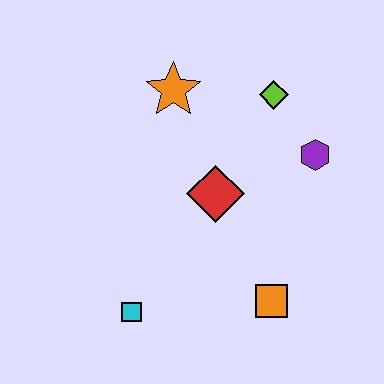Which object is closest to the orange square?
The red diamond is closest to the orange square.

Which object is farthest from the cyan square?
The lime diamond is farthest from the cyan square.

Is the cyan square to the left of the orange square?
Yes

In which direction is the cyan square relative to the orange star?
The cyan square is below the orange star.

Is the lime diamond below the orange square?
No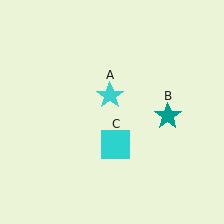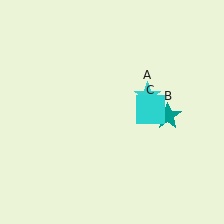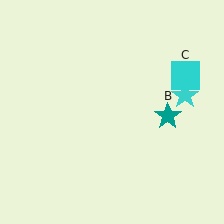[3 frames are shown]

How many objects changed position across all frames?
2 objects changed position: cyan star (object A), cyan square (object C).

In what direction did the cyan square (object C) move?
The cyan square (object C) moved up and to the right.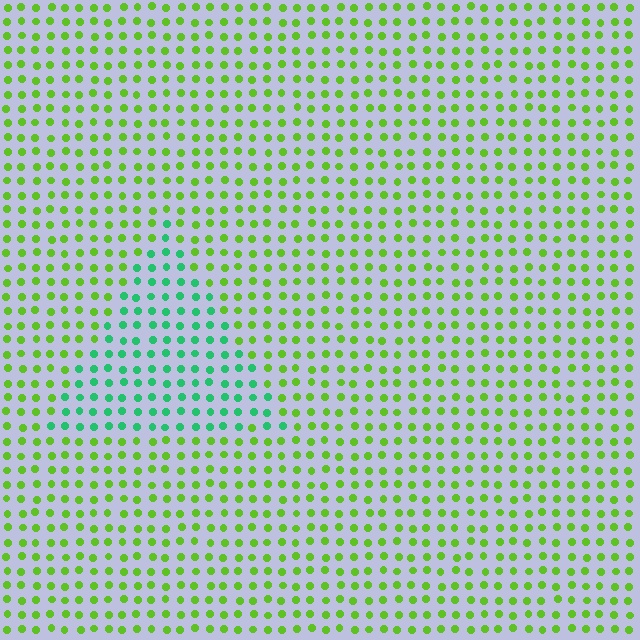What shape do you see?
I see a triangle.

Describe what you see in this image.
The image is filled with small lime elements in a uniform arrangement. A triangle-shaped region is visible where the elements are tinted to a slightly different hue, forming a subtle color boundary.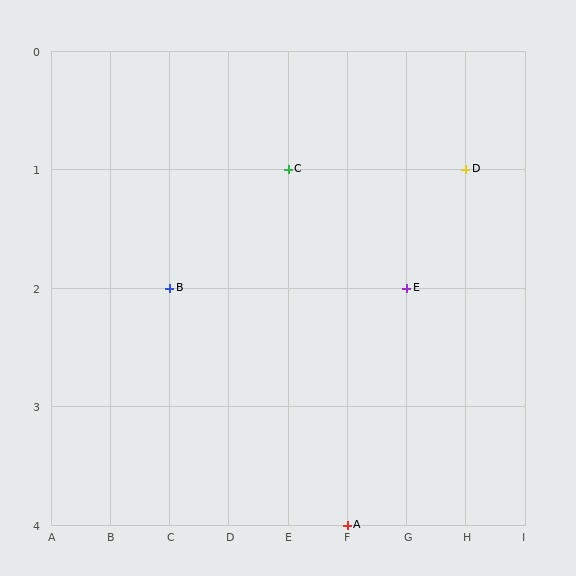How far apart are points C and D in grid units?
Points C and D are 3 columns apart.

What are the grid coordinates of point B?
Point B is at grid coordinates (C, 2).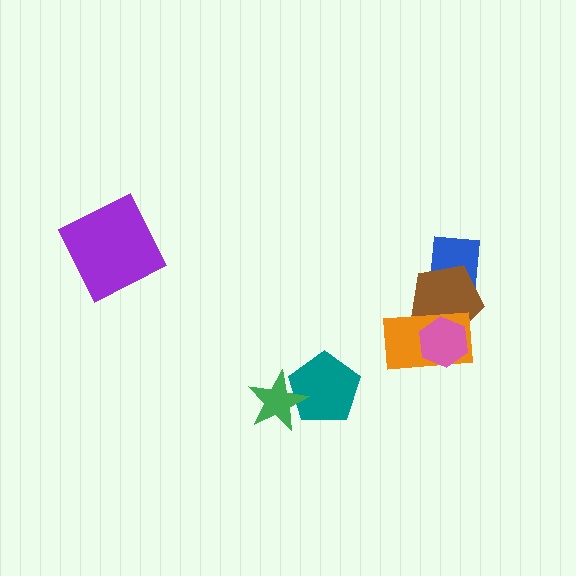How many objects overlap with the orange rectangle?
3 objects overlap with the orange rectangle.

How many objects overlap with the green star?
1 object overlaps with the green star.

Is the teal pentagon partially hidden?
Yes, it is partially covered by another shape.